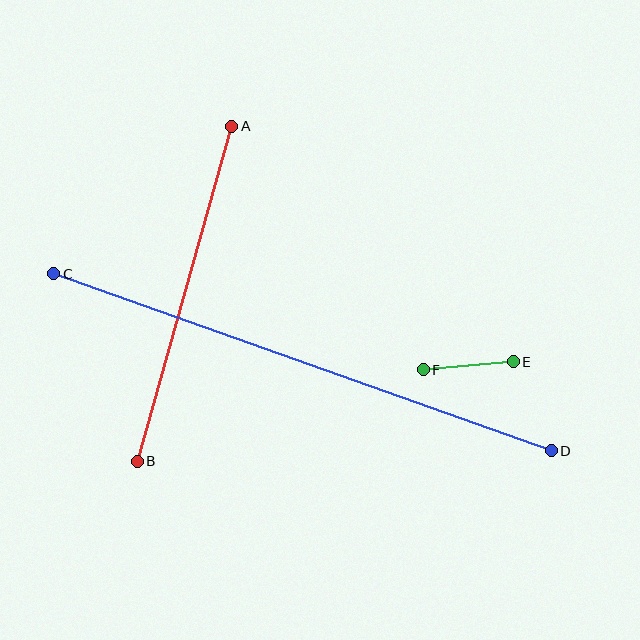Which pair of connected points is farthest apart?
Points C and D are farthest apart.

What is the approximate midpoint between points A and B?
The midpoint is at approximately (184, 294) pixels.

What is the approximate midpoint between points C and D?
The midpoint is at approximately (303, 362) pixels.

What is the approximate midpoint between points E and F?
The midpoint is at approximately (468, 366) pixels.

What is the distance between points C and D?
The distance is approximately 528 pixels.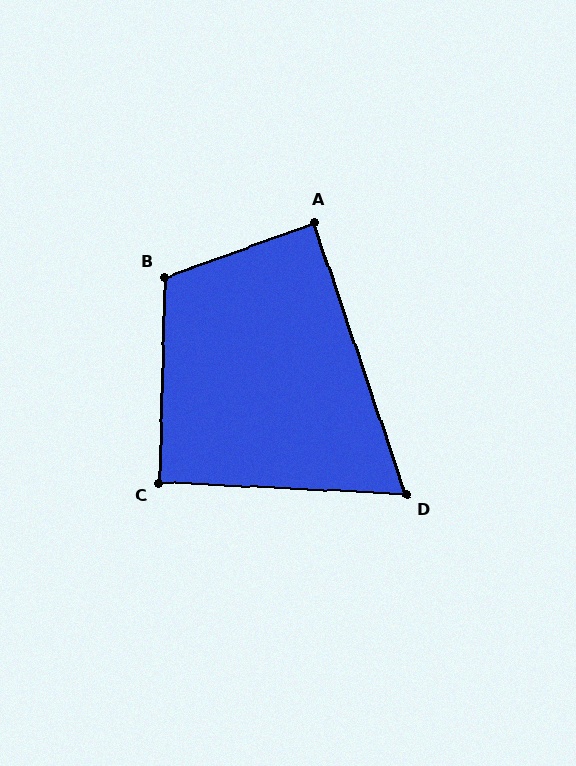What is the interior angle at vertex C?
Approximately 91 degrees (approximately right).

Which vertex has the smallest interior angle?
D, at approximately 68 degrees.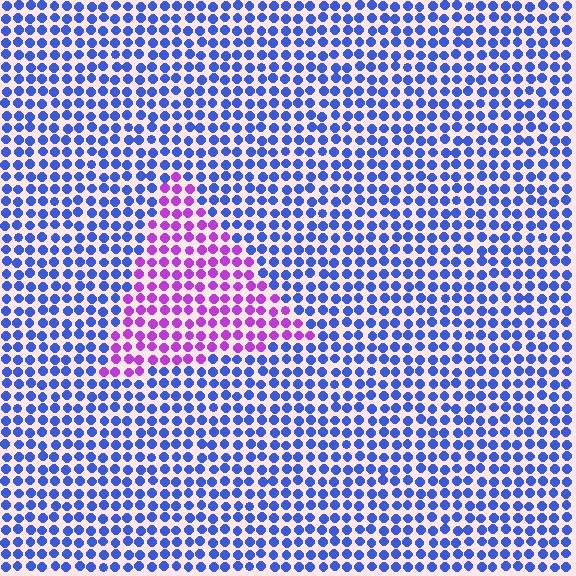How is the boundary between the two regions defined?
The boundary is defined purely by a slight shift in hue (about 62 degrees). Spacing, size, and orientation are identical on both sides.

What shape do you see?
I see a triangle.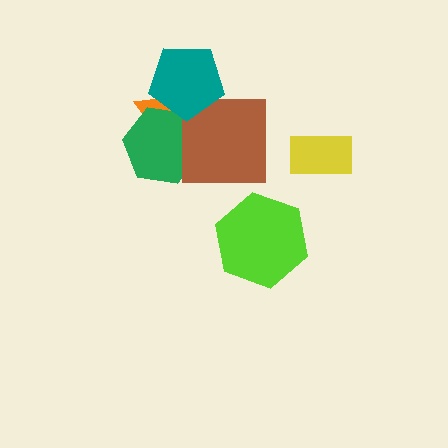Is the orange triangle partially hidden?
Yes, it is partially covered by another shape.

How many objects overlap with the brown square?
3 objects overlap with the brown square.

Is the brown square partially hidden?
Yes, it is partially covered by another shape.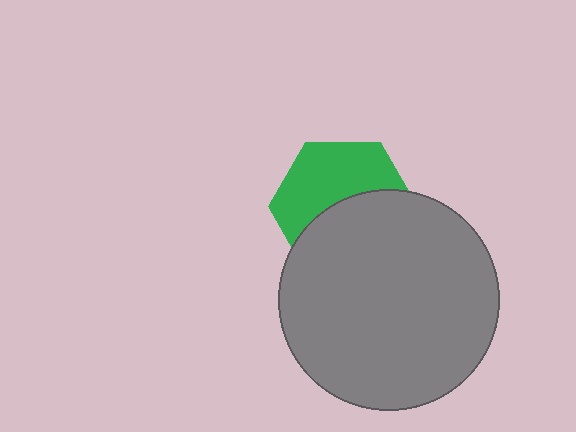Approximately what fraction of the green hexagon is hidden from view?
Roughly 50% of the green hexagon is hidden behind the gray circle.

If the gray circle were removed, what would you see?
You would see the complete green hexagon.